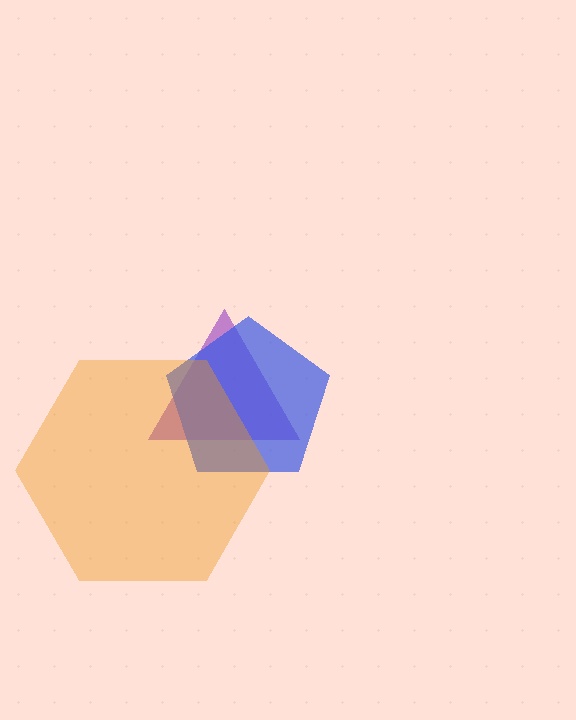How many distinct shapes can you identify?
There are 3 distinct shapes: a purple triangle, a blue pentagon, an orange hexagon.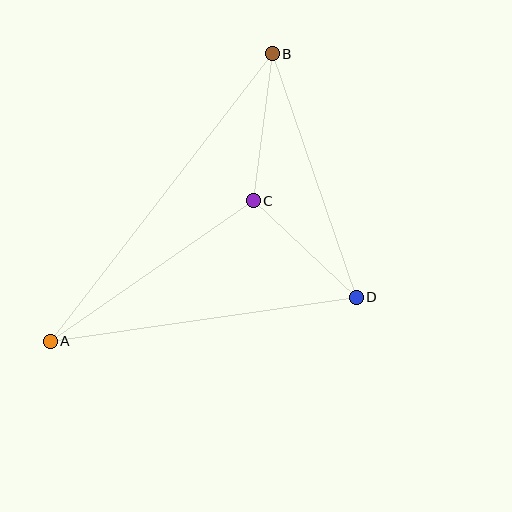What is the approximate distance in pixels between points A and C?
The distance between A and C is approximately 247 pixels.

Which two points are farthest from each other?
Points A and B are farthest from each other.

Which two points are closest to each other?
Points C and D are closest to each other.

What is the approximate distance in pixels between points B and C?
The distance between B and C is approximately 148 pixels.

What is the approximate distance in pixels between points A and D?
The distance between A and D is approximately 309 pixels.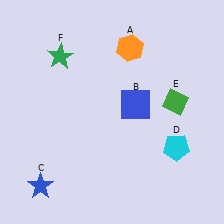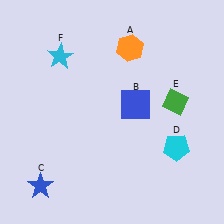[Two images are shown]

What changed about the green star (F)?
In Image 1, F is green. In Image 2, it changed to cyan.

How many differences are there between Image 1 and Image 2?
There is 1 difference between the two images.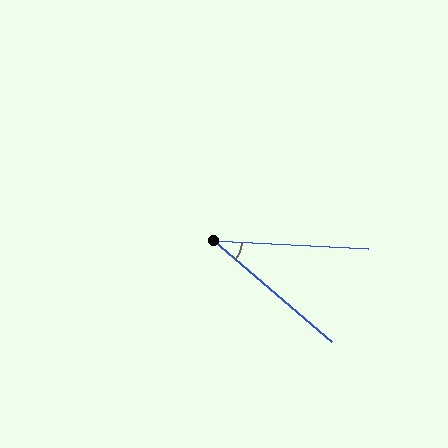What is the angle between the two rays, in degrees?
Approximately 38 degrees.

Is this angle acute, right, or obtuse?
It is acute.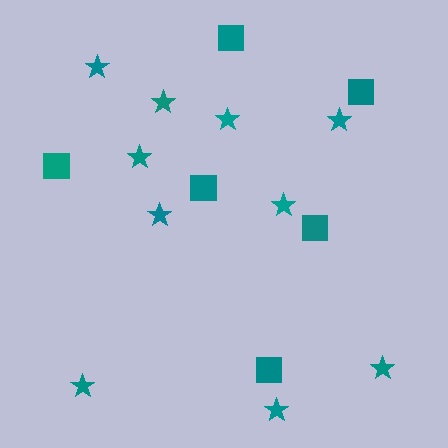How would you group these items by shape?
There are 2 groups: one group of squares (6) and one group of stars (10).